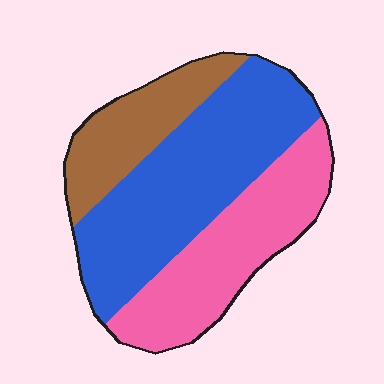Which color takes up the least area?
Brown, at roughly 20%.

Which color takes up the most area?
Blue, at roughly 45%.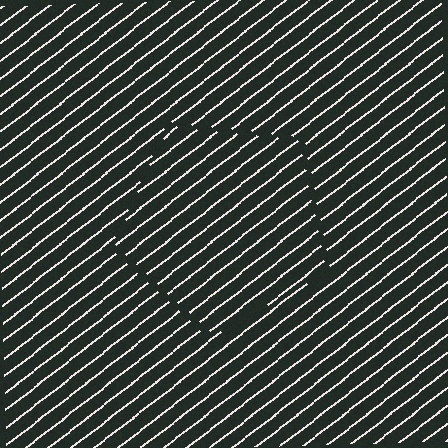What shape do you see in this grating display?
An illusory pentagon. The interior of the shape contains the same grating, shifted by half a period — the contour is defined by the phase discontinuity where line-ends from the inner and outer gratings abut.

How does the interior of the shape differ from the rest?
The interior of the shape contains the same grating, shifted by half a period — the contour is defined by the phase discontinuity where line-ends from the inner and outer gratings abut.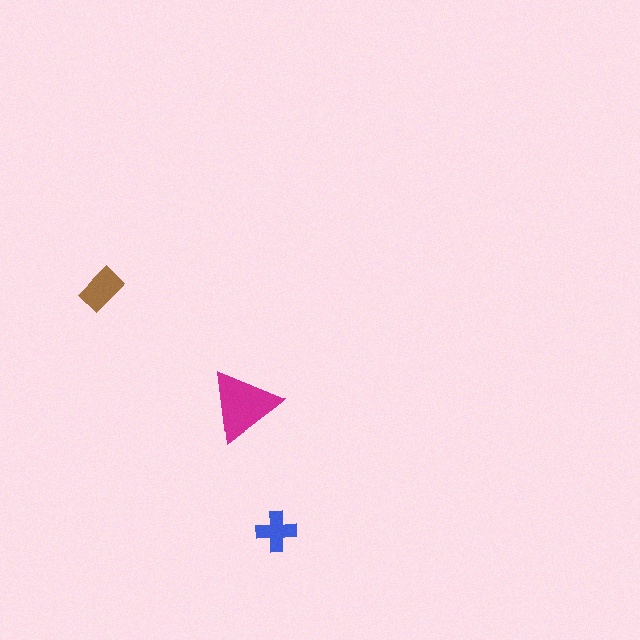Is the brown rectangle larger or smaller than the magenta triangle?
Smaller.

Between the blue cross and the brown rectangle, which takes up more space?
The brown rectangle.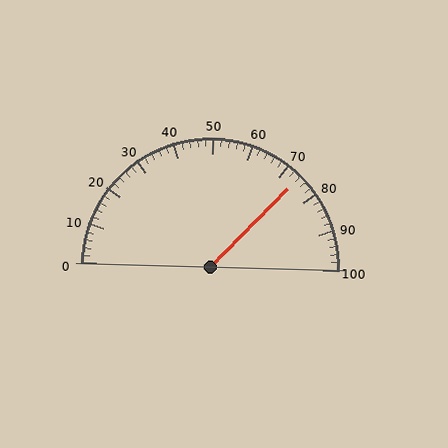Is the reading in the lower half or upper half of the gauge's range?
The reading is in the upper half of the range (0 to 100).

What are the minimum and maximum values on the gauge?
The gauge ranges from 0 to 100.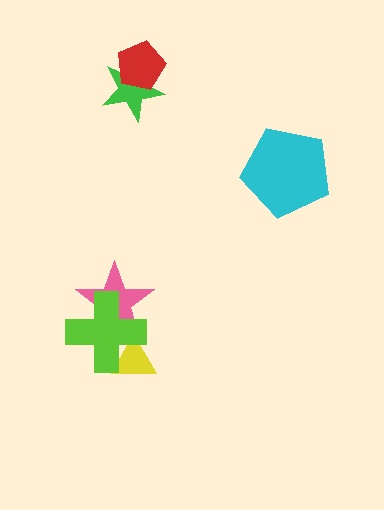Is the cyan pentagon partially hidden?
No, no other shape covers it.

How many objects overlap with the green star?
1 object overlaps with the green star.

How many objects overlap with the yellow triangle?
1 object overlaps with the yellow triangle.